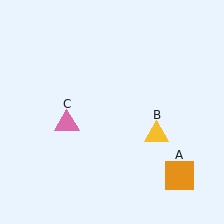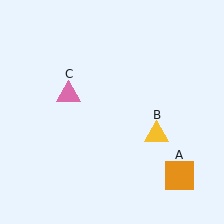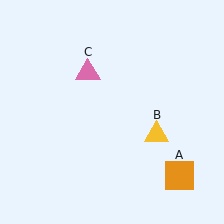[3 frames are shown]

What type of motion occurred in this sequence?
The pink triangle (object C) rotated clockwise around the center of the scene.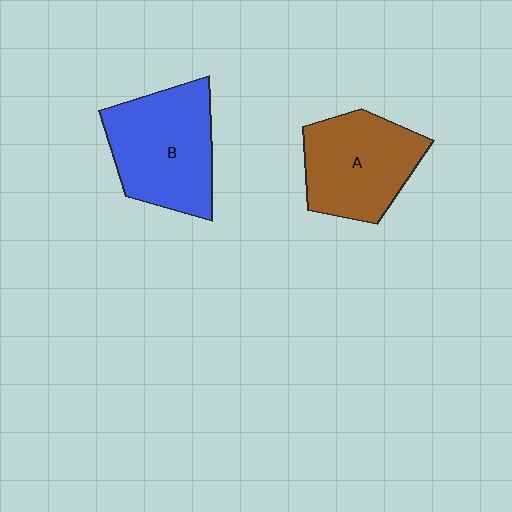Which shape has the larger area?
Shape B (blue).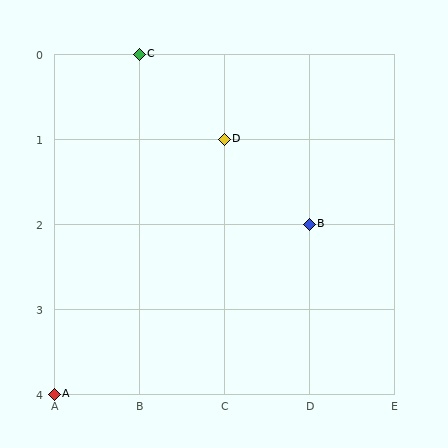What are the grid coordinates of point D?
Point D is at grid coordinates (C, 1).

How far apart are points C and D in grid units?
Points C and D are 1 column and 1 row apart (about 1.4 grid units diagonally).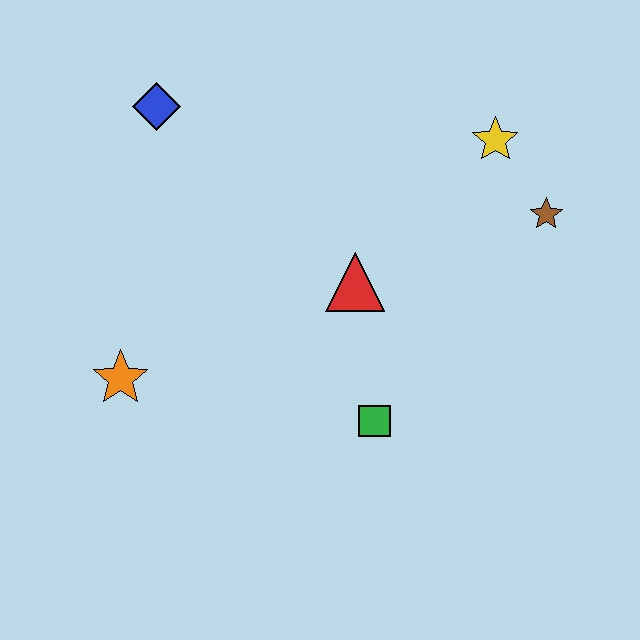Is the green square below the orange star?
Yes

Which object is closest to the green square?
The red triangle is closest to the green square.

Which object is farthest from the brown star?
The orange star is farthest from the brown star.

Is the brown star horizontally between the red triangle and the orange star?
No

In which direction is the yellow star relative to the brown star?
The yellow star is above the brown star.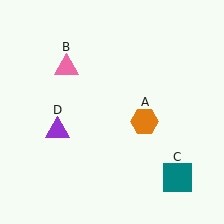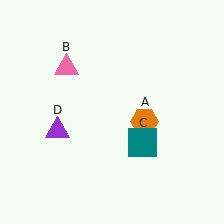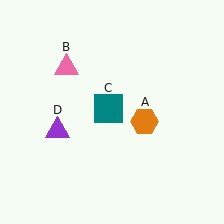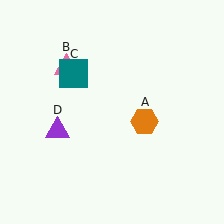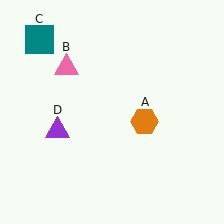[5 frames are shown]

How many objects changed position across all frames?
1 object changed position: teal square (object C).